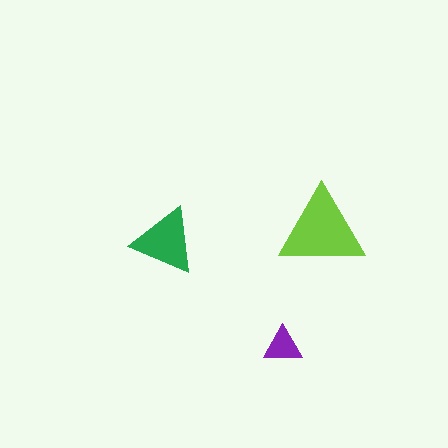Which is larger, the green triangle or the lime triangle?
The lime one.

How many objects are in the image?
There are 3 objects in the image.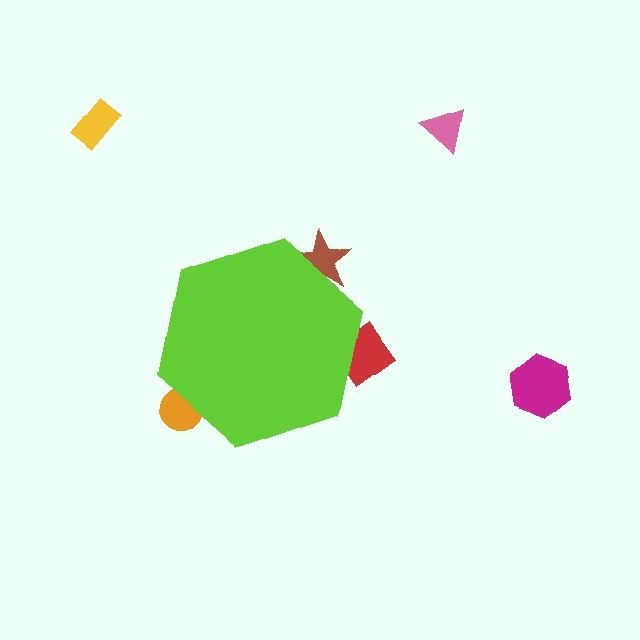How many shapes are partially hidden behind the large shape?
3 shapes are partially hidden.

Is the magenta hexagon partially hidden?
No, the magenta hexagon is fully visible.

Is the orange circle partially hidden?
Yes, the orange circle is partially hidden behind the lime hexagon.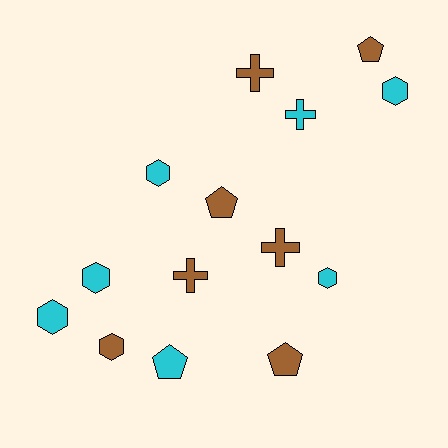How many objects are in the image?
There are 14 objects.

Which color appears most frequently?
Cyan, with 7 objects.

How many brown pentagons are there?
There are 3 brown pentagons.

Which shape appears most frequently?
Hexagon, with 6 objects.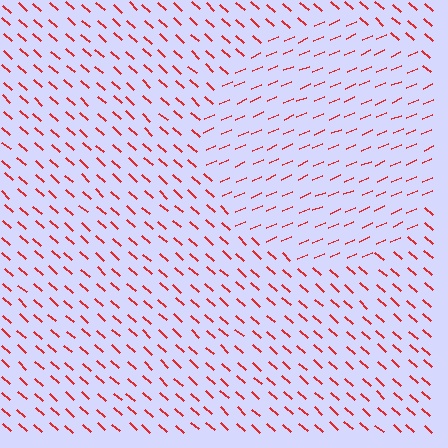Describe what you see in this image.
The image is filled with small red line segments. A circle region in the image has lines oriented differently from the surrounding lines, creating a visible texture boundary.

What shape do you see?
I see a circle.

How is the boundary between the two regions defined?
The boundary is defined purely by a change in line orientation (approximately 65 degrees difference). All lines are the same color and thickness.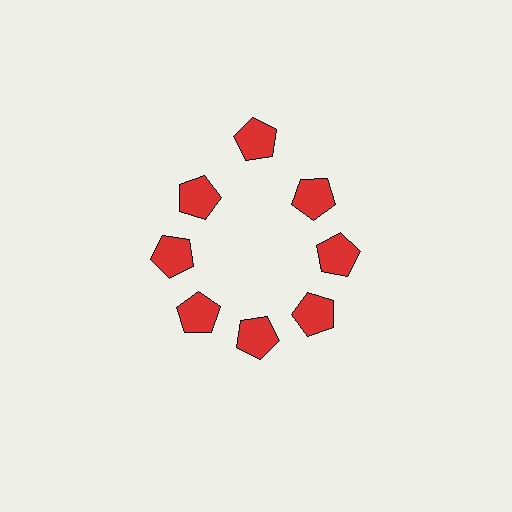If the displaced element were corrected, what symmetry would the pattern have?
It would have 8-fold rotational symmetry — the pattern would map onto itself every 45 degrees.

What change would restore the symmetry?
The symmetry would be restored by moving it inward, back onto the ring so that all 8 pentagons sit at equal angles and equal distance from the center.